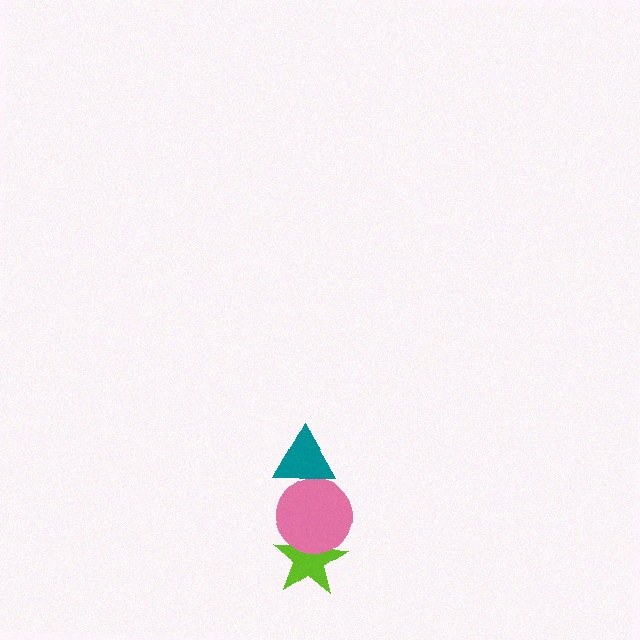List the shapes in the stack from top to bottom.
From top to bottom: the teal triangle, the pink circle, the lime star.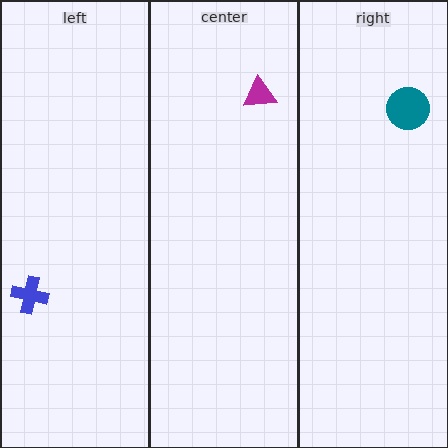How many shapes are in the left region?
1.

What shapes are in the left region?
The blue cross.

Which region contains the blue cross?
The left region.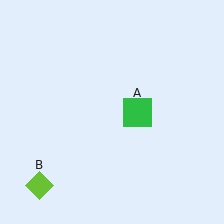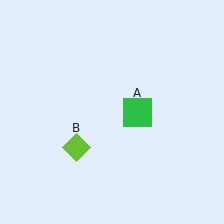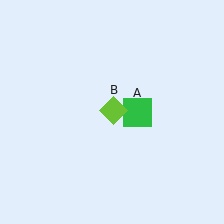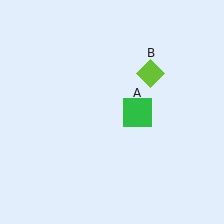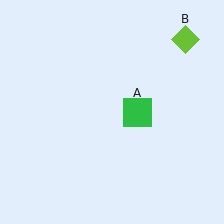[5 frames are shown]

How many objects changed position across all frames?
1 object changed position: lime diamond (object B).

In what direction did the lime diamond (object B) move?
The lime diamond (object B) moved up and to the right.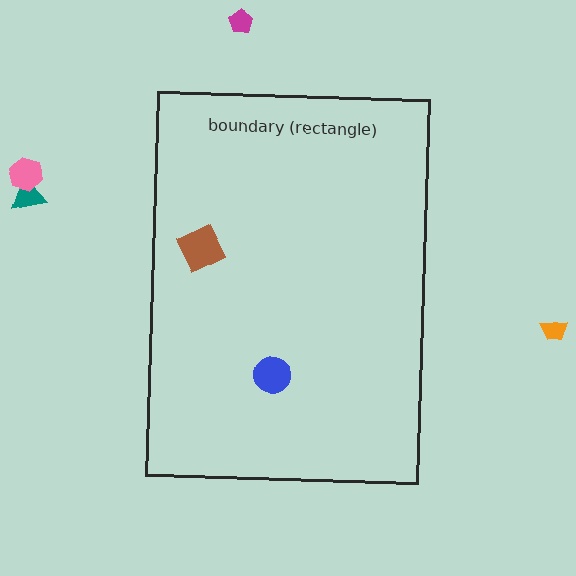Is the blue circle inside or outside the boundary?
Inside.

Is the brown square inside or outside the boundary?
Inside.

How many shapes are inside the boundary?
2 inside, 4 outside.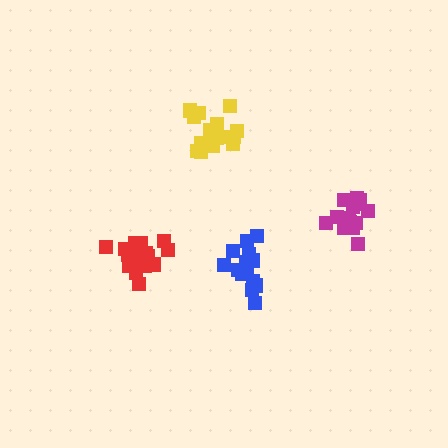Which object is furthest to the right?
The magenta cluster is rightmost.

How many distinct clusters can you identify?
There are 4 distinct clusters.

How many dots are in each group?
Group 1: 16 dots, Group 2: 18 dots, Group 3: 17 dots, Group 4: 16 dots (67 total).